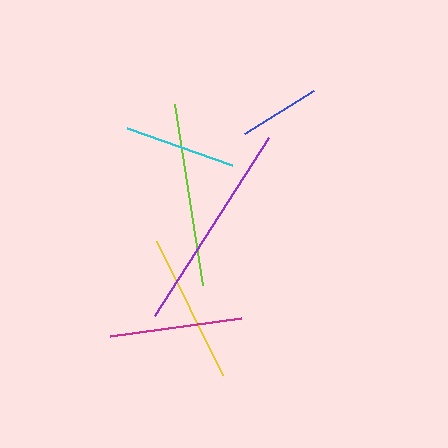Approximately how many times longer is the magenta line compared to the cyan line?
The magenta line is approximately 1.2 times the length of the cyan line.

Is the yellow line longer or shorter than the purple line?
The purple line is longer than the yellow line.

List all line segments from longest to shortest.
From longest to shortest: purple, lime, yellow, magenta, cyan, blue.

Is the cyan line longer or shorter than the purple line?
The purple line is longer than the cyan line.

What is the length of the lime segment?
The lime segment is approximately 183 pixels long.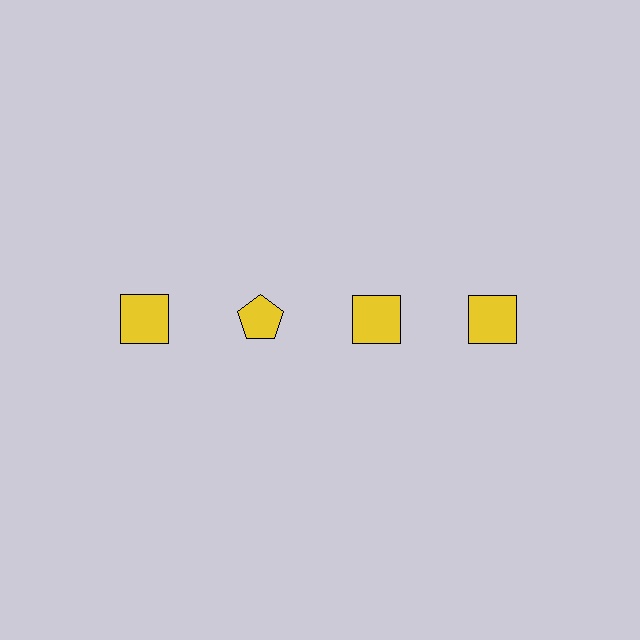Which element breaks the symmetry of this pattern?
The yellow pentagon in the top row, second from left column breaks the symmetry. All other shapes are yellow squares.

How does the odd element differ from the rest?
It has a different shape: pentagon instead of square.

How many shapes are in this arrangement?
There are 4 shapes arranged in a grid pattern.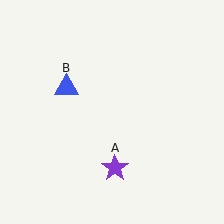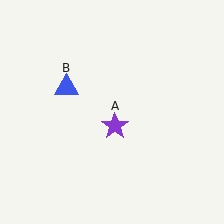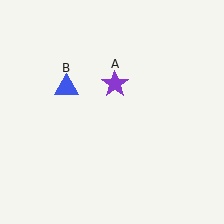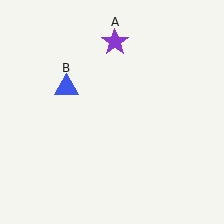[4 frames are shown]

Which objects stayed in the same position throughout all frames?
Blue triangle (object B) remained stationary.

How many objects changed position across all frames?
1 object changed position: purple star (object A).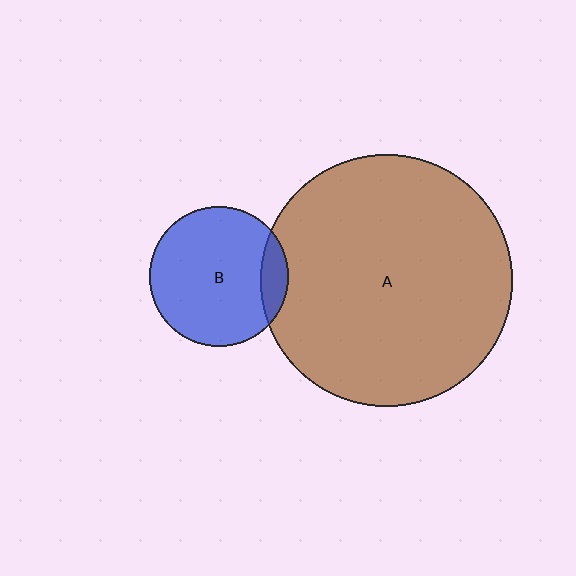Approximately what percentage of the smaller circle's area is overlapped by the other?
Approximately 10%.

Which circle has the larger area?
Circle A (brown).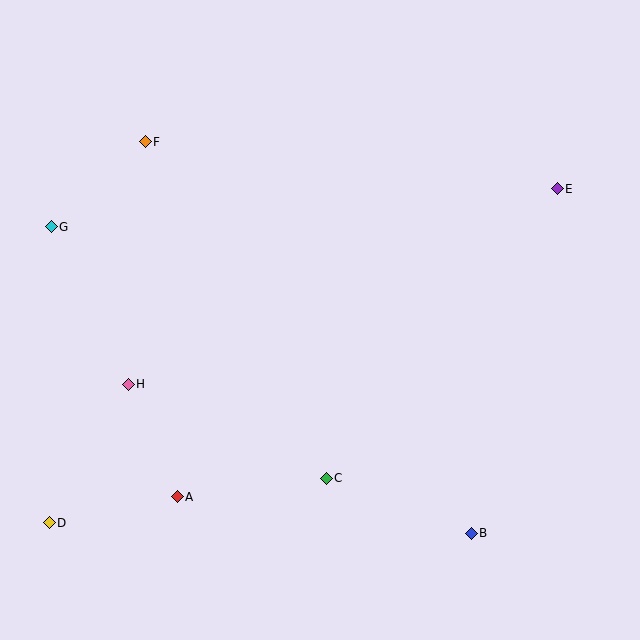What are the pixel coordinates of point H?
Point H is at (128, 384).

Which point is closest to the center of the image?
Point C at (326, 478) is closest to the center.